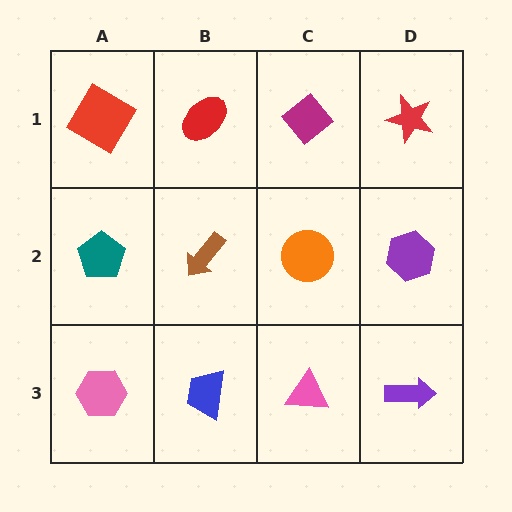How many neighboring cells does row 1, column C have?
3.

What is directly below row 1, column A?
A teal pentagon.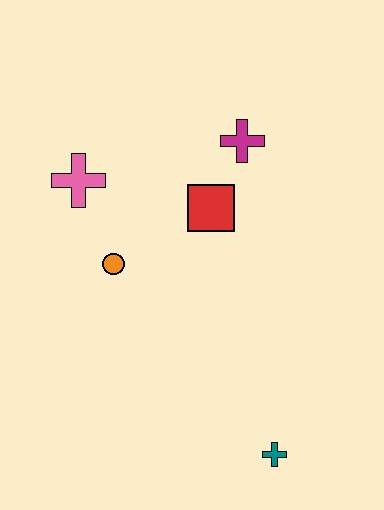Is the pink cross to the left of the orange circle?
Yes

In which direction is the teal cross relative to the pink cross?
The teal cross is below the pink cross.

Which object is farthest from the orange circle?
The teal cross is farthest from the orange circle.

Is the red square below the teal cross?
No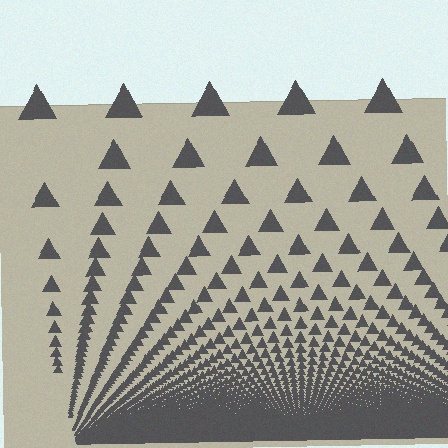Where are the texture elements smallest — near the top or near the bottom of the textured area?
Near the bottom.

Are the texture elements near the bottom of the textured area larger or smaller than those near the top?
Smaller. The gradient is inverted — elements near the bottom are smaller and denser.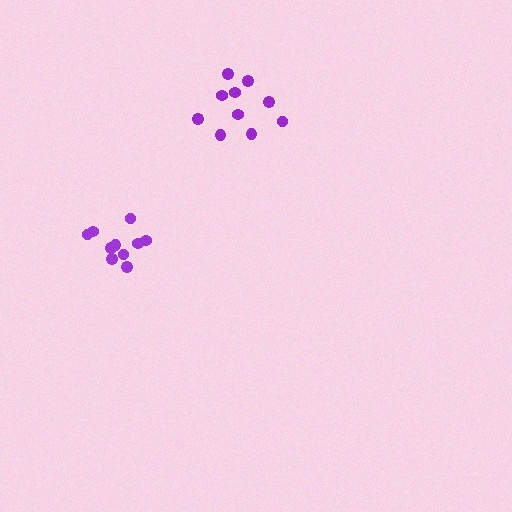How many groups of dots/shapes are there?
There are 2 groups.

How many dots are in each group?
Group 1: 10 dots, Group 2: 10 dots (20 total).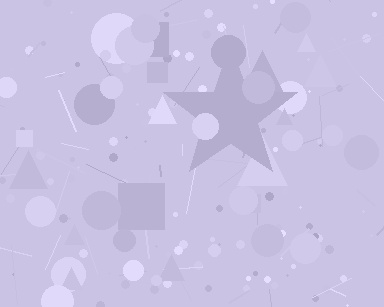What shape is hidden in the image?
A star is hidden in the image.